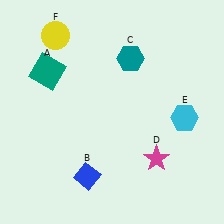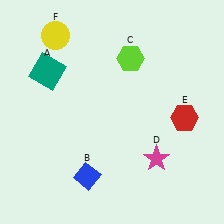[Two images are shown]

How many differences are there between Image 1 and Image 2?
There are 2 differences between the two images.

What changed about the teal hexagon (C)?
In Image 1, C is teal. In Image 2, it changed to lime.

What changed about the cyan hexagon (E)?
In Image 1, E is cyan. In Image 2, it changed to red.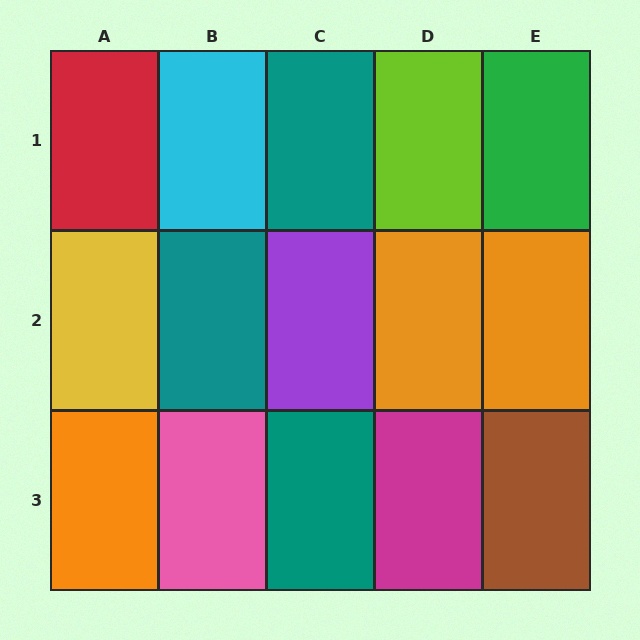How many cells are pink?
1 cell is pink.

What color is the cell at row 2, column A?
Yellow.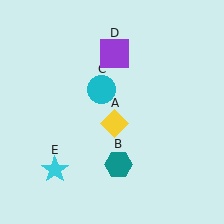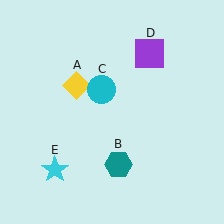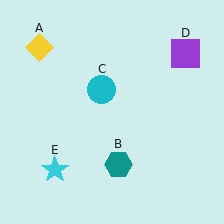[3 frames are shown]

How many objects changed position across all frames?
2 objects changed position: yellow diamond (object A), purple square (object D).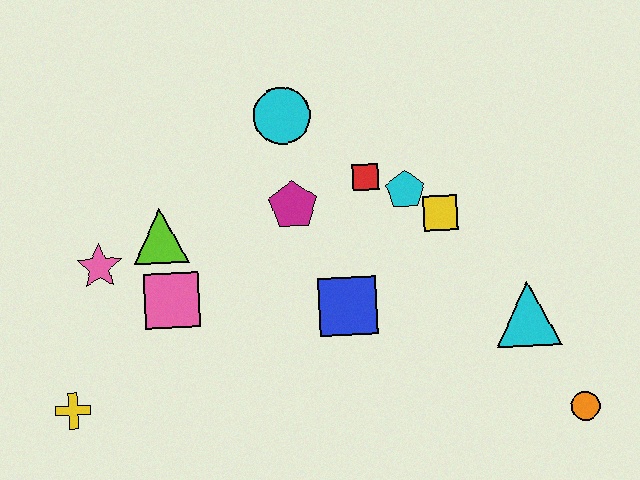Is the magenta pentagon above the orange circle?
Yes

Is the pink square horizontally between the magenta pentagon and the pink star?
Yes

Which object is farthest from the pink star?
The orange circle is farthest from the pink star.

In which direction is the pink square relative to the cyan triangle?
The pink square is to the left of the cyan triangle.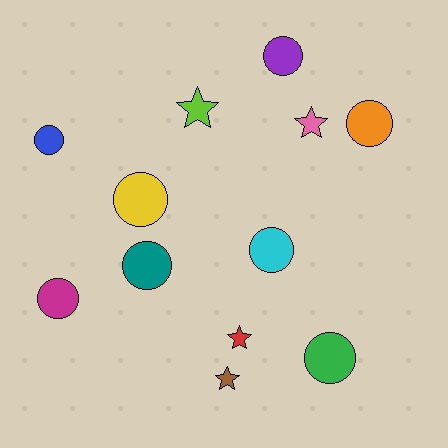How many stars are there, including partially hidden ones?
There are 4 stars.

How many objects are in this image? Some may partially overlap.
There are 12 objects.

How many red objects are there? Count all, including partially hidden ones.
There is 1 red object.